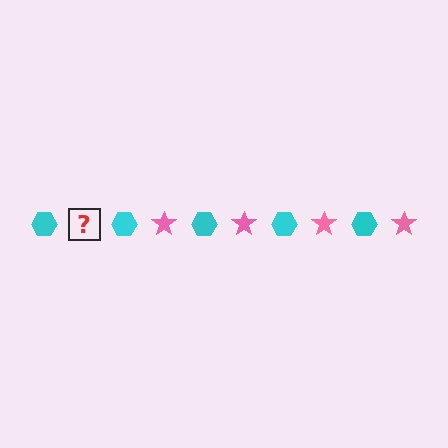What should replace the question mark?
The question mark should be replaced with a pink star.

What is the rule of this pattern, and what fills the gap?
The rule is that the pattern alternates between cyan hexagon and pink star. The gap should be filled with a pink star.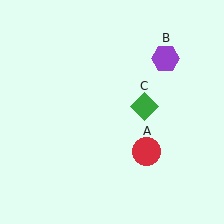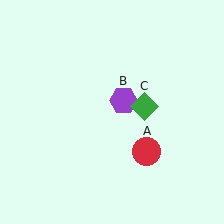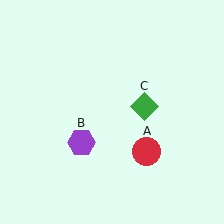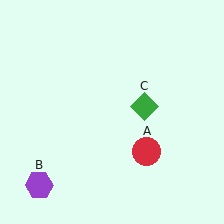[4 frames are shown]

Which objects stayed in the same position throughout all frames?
Red circle (object A) and green diamond (object C) remained stationary.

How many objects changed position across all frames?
1 object changed position: purple hexagon (object B).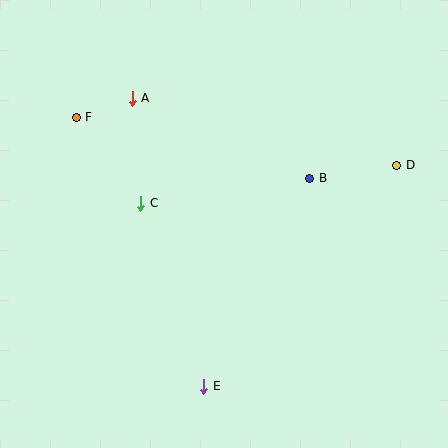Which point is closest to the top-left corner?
Point F is closest to the top-left corner.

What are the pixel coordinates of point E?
Point E is at (204, 386).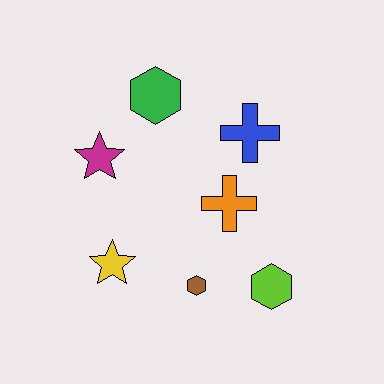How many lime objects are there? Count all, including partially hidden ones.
There is 1 lime object.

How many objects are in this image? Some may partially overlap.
There are 7 objects.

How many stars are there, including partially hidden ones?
There are 2 stars.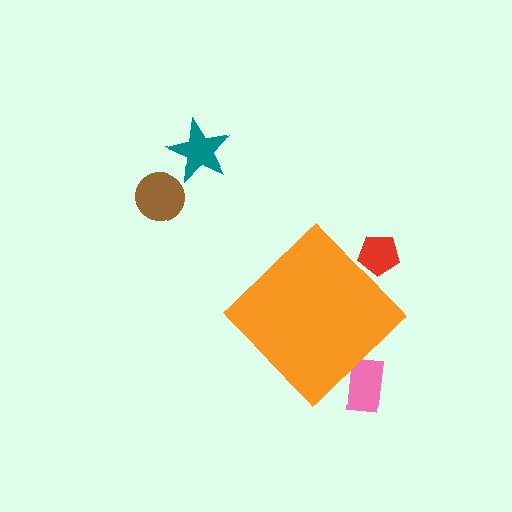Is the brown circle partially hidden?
No, the brown circle is fully visible.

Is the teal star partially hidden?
No, the teal star is fully visible.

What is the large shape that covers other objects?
An orange diamond.